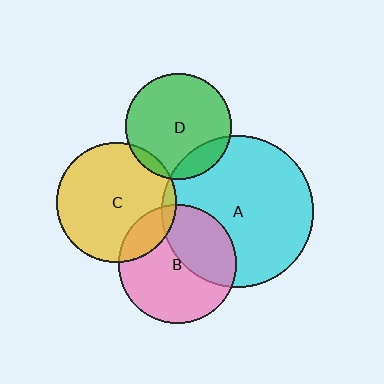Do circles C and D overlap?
Yes.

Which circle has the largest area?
Circle A (cyan).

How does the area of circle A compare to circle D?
Approximately 2.1 times.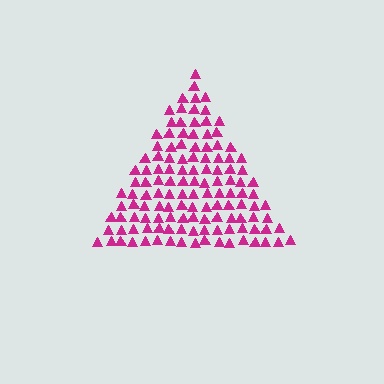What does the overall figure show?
The overall figure shows a triangle.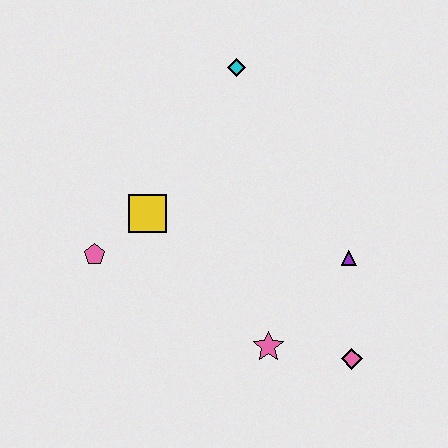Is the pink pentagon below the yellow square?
Yes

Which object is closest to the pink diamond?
The pink star is closest to the pink diamond.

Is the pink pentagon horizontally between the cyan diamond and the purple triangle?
No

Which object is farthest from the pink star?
The cyan diamond is farthest from the pink star.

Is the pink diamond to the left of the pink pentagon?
No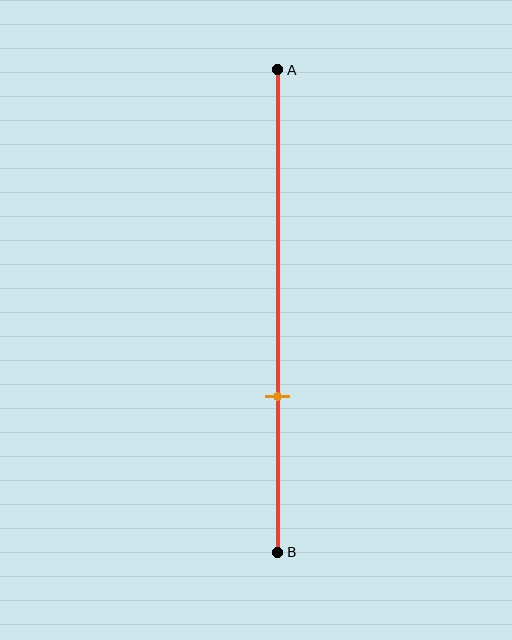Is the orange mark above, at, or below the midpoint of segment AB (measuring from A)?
The orange mark is below the midpoint of segment AB.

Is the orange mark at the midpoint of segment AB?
No, the mark is at about 70% from A, not at the 50% midpoint.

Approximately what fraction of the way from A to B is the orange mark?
The orange mark is approximately 70% of the way from A to B.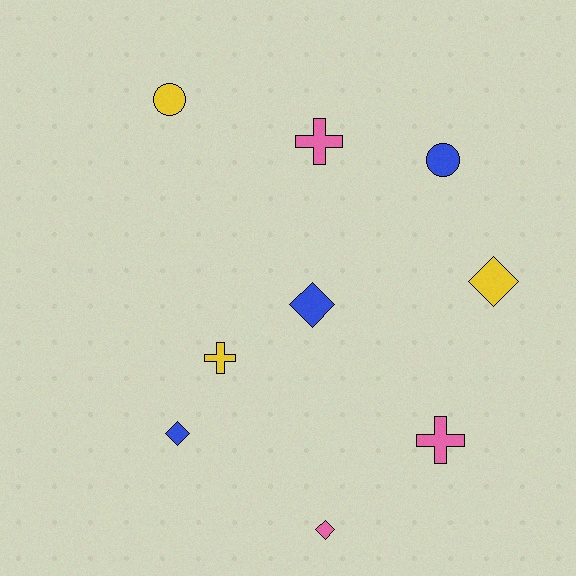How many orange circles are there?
There are no orange circles.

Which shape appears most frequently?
Diamond, with 4 objects.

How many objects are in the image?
There are 9 objects.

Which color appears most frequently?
Yellow, with 3 objects.